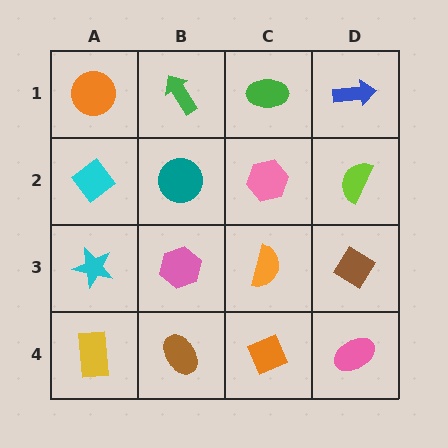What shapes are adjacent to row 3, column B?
A teal circle (row 2, column B), a brown ellipse (row 4, column B), a cyan star (row 3, column A), an orange semicircle (row 3, column C).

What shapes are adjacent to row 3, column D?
A lime semicircle (row 2, column D), a pink ellipse (row 4, column D), an orange semicircle (row 3, column C).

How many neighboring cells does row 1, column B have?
3.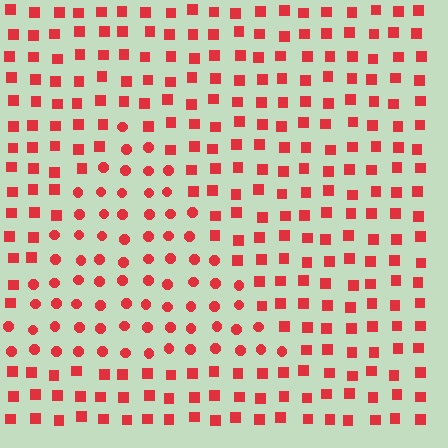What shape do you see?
I see a triangle.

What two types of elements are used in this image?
The image uses circles inside the triangle region and squares outside it.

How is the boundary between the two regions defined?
The boundary is defined by a change in element shape: circles inside vs. squares outside. All elements share the same color and spacing.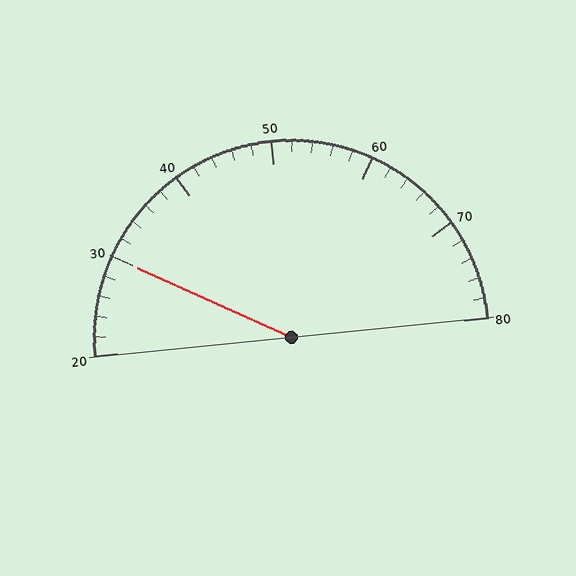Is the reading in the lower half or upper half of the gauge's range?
The reading is in the lower half of the range (20 to 80).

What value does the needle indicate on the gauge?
The needle indicates approximately 30.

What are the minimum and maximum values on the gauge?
The gauge ranges from 20 to 80.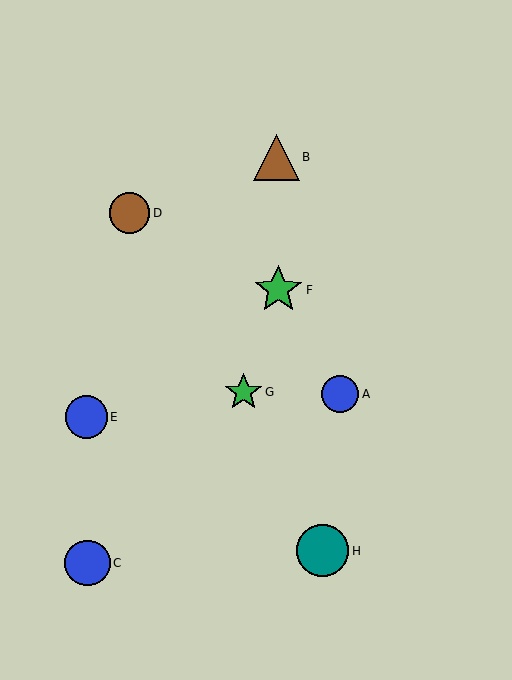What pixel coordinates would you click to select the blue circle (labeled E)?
Click at (86, 417) to select the blue circle E.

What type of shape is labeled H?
Shape H is a teal circle.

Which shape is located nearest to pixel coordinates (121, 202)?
The brown circle (labeled D) at (129, 213) is nearest to that location.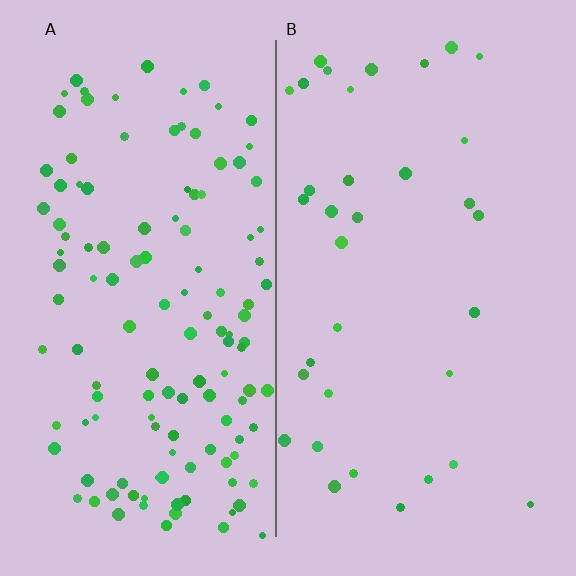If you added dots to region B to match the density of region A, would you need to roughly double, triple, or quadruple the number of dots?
Approximately quadruple.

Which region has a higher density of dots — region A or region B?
A (the left).